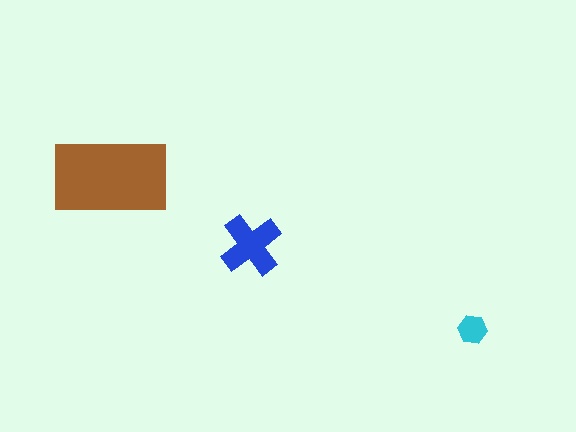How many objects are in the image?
There are 3 objects in the image.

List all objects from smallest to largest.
The cyan hexagon, the blue cross, the brown rectangle.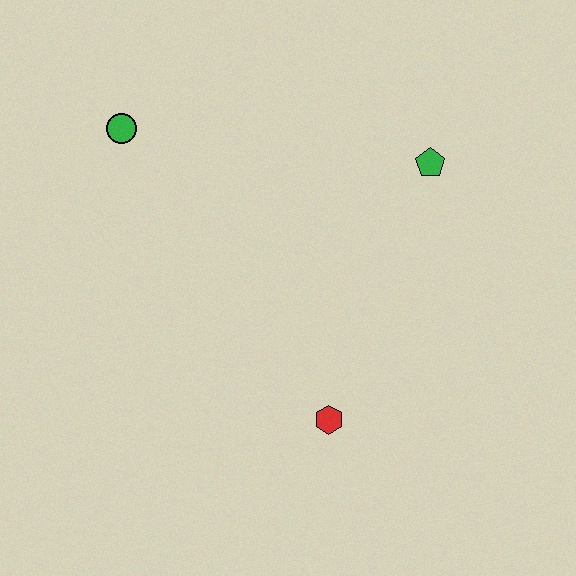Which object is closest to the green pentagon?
The red hexagon is closest to the green pentagon.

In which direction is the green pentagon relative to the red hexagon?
The green pentagon is above the red hexagon.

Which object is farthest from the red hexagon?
The green circle is farthest from the red hexagon.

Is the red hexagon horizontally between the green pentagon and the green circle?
Yes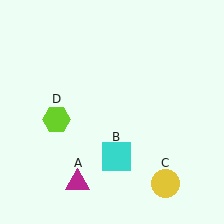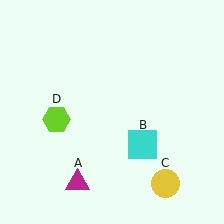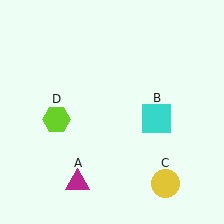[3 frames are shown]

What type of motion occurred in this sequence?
The cyan square (object B) rotated counterclockwise around the center of the scene.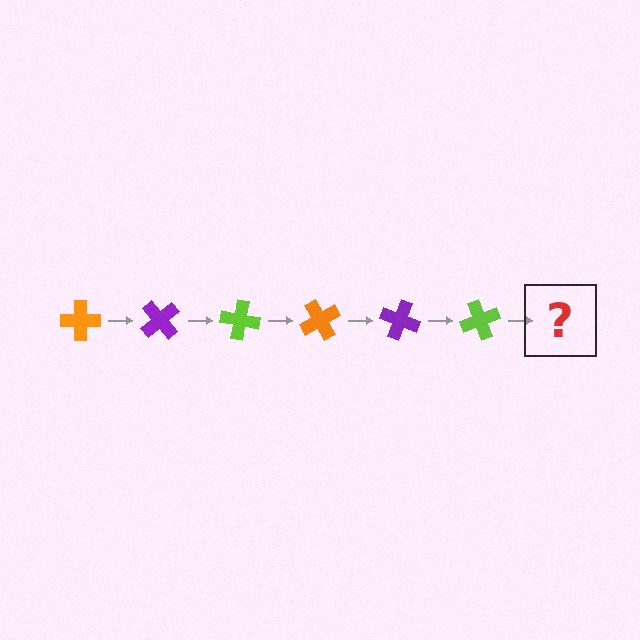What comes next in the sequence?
The next element should be an orange cross, rotated 300 degrees from the start.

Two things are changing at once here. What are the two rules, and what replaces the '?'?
The two rules are that it rotates 50 degrees each step and the color cycles through orange, purple, and lime. The '?' should be an orange cross, rotated 300 degrees from the start.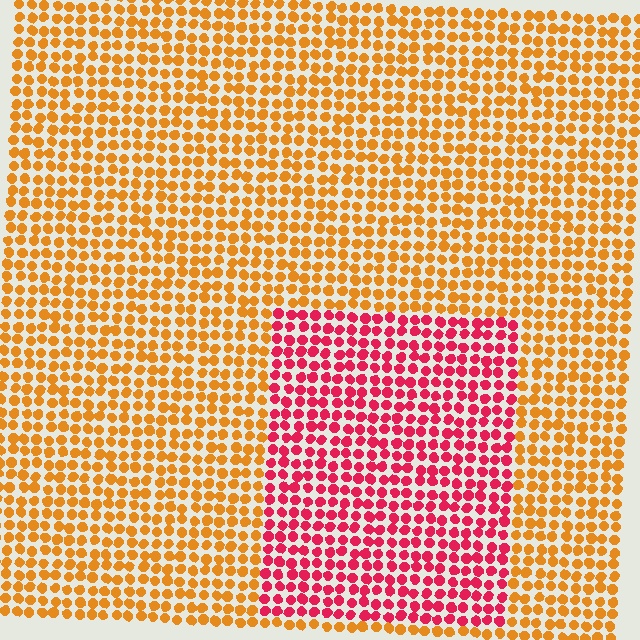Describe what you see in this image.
The image is filled with small orange elements in a uniform arrangement. A rectangle-shaped region is visible where the elements are tinted to a slightly different hue, forming a subtle color boundary.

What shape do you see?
I see a rectangle.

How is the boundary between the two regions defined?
The boundary is defined purely by a slight shift in hue (about 50 degrees). Spacing, size, and orientation are identical on both sides.